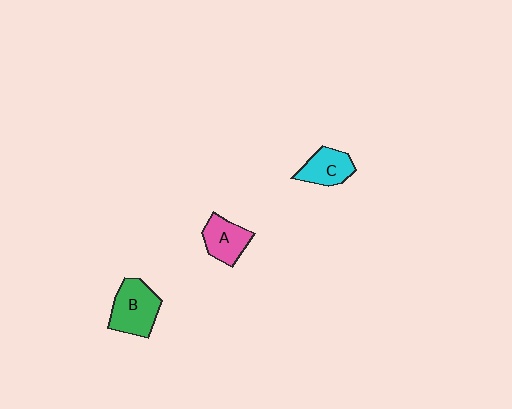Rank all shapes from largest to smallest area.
From largest to smallest: B (green), A (pink), C (cyan).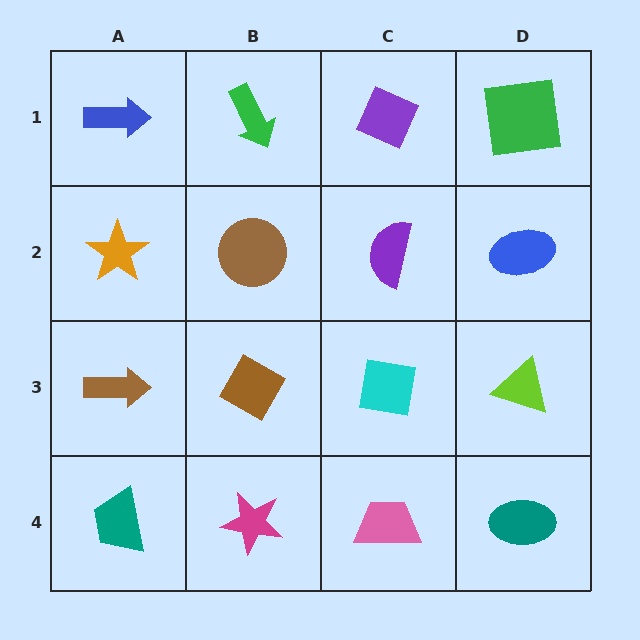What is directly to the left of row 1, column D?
A purple diamond.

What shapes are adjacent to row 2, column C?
A purple diamond (row 1, column C), a cyan square (row 3, column C), a brown circle (row 2, column B), a blue ellipse (row 2, column D).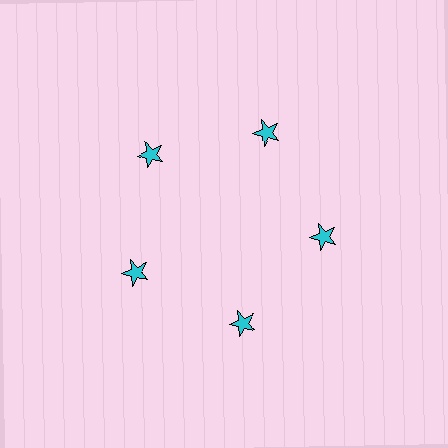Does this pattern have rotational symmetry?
Yes, this pattern has 5-fold rotational symmetry. It looks the same after rotating 72 degrees around the center.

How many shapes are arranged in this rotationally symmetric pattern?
There are 5 shapes, arranged in 5 groups of 1.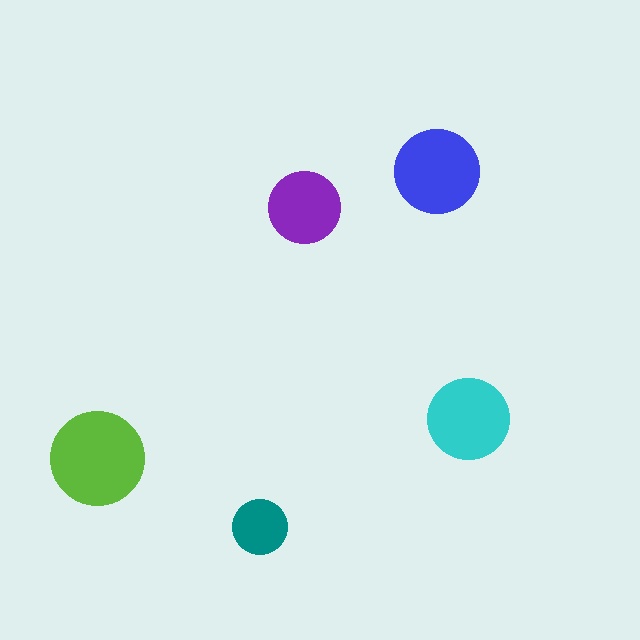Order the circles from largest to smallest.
the lime one, the blue one, the cyan one, the purple one, the teal one.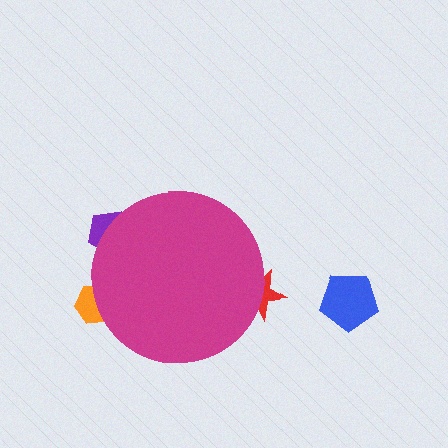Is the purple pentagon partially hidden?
Yes, the purple pentagon is partially hidden behind the magenta circle.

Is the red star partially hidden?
Yes, the red star is partially hidden behind the magenta circle.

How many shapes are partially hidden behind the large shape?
3 shapes are partially hidden.